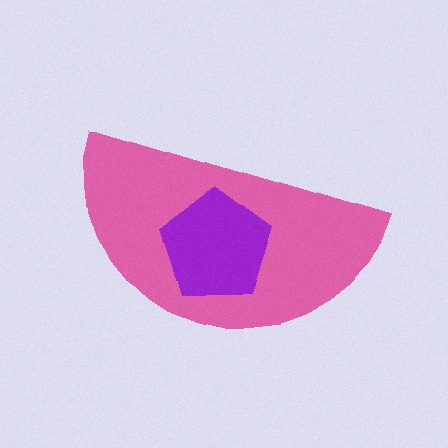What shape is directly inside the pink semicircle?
The purple pentagon.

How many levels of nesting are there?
2.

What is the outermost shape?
The pink semicircle.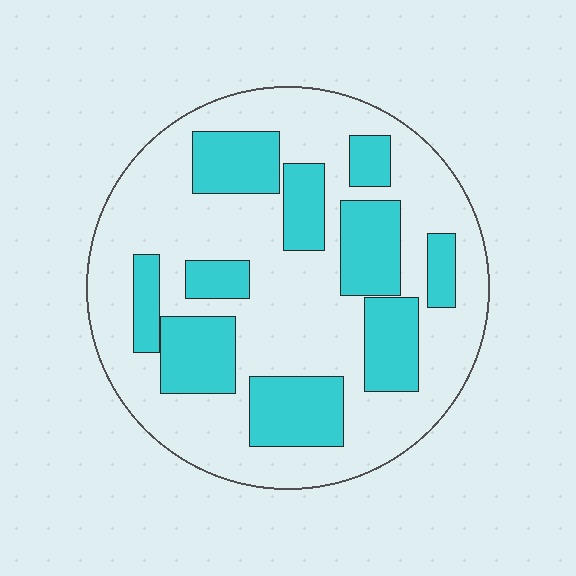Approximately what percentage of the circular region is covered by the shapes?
Approximately 35%.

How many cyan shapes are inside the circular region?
10.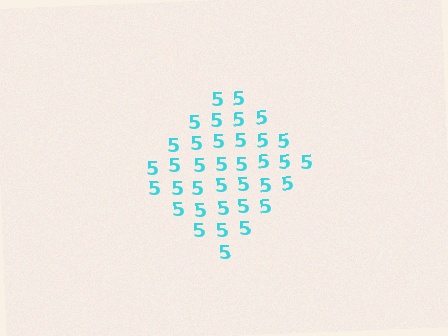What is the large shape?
The large shape is a diamond.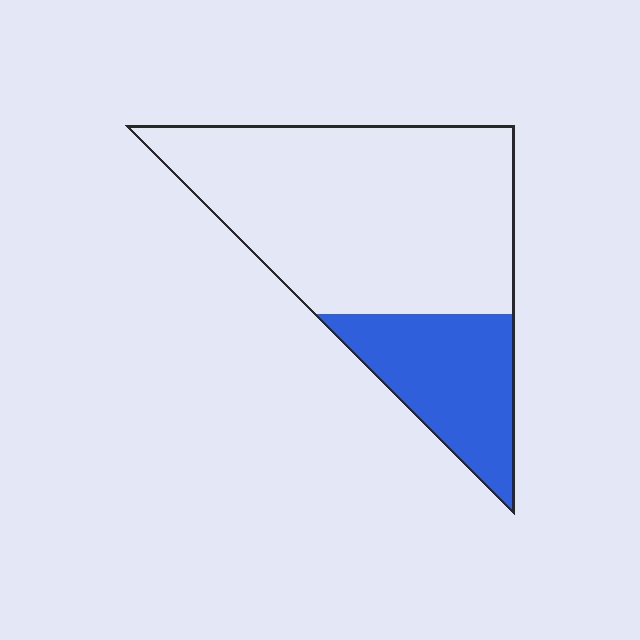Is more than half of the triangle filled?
No.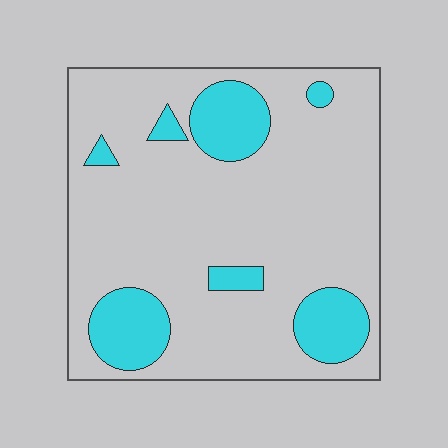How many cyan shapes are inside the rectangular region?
7.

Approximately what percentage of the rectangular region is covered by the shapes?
Approximately 20%.